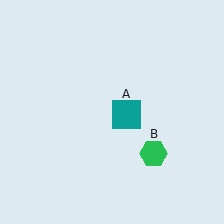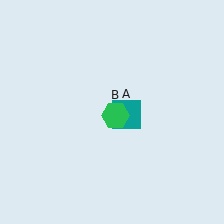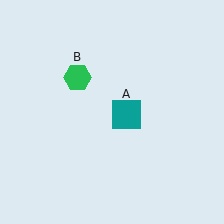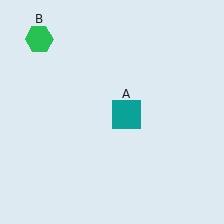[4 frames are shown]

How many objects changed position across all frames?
1 object changed position: green hexagon (object B).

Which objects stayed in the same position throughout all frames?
Teal square (object A) remained stationary.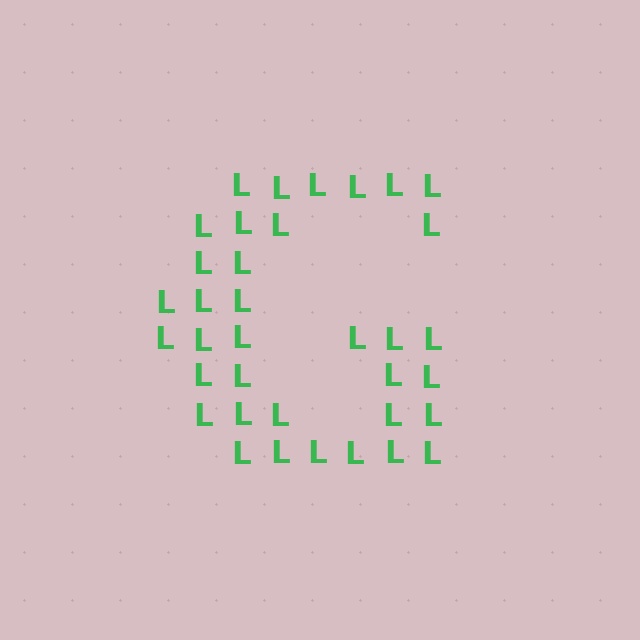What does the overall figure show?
The overall figure shows the letter G.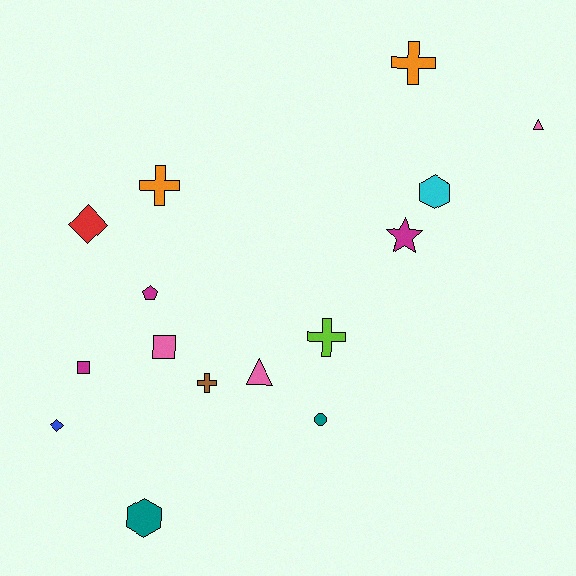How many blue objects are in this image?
There is 1 blue object.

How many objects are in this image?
There are 15 objects.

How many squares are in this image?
There are 2 squares.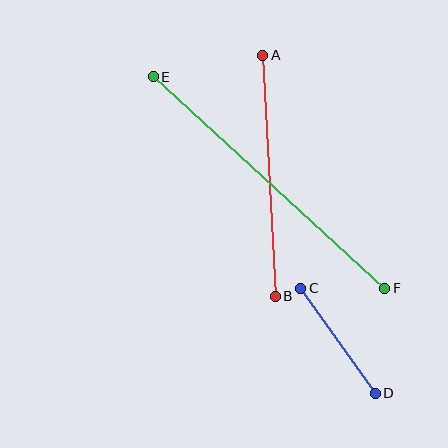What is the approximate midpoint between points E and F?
The midpoint is at approximately (269, 182) pixels.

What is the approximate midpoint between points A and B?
The midpoint is at approximately (269, 176) pixels.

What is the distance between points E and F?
The distance is approximately 314 pixels.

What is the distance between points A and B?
The distance is approximately 241 pixels.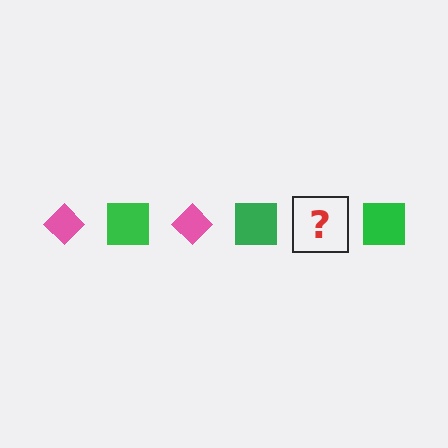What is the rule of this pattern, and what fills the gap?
The rule is that the pattern alternates between pink diamond and green square. The gap should be filled with a pink diamond.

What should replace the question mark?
The question mark should be replaced with a pink diamond.